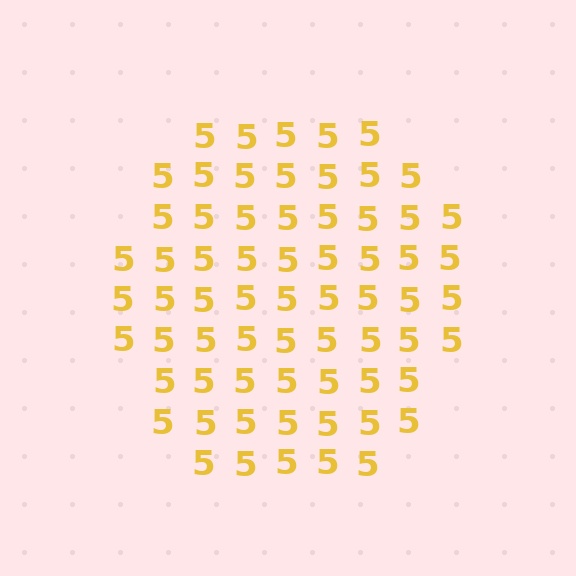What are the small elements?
The small elements are digit 5's.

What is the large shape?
The large shape is a hexagon.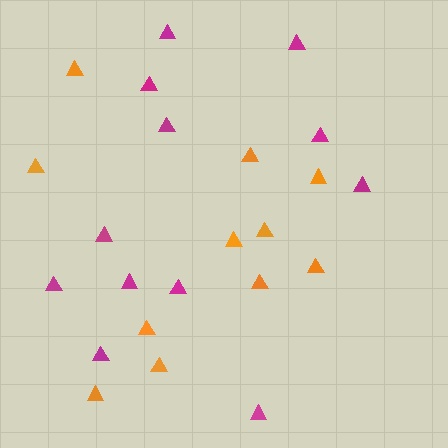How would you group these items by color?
There are 2 groups: one group of orange triangles (11) and one group of magenta triangles (12).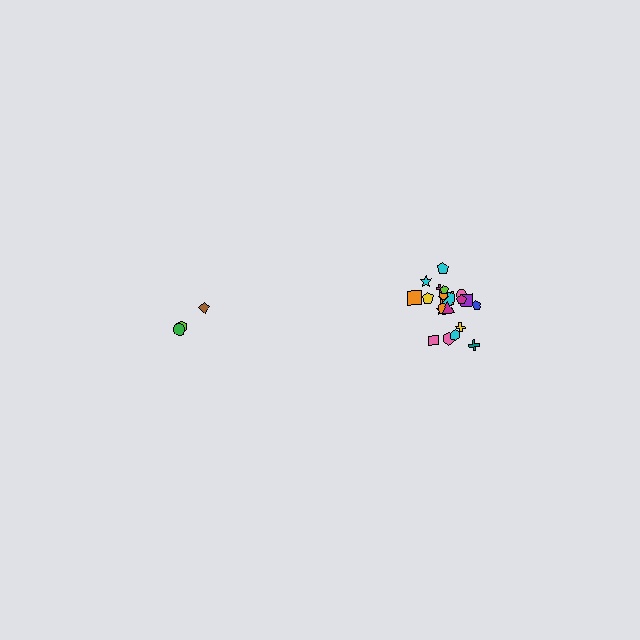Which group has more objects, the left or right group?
The right group.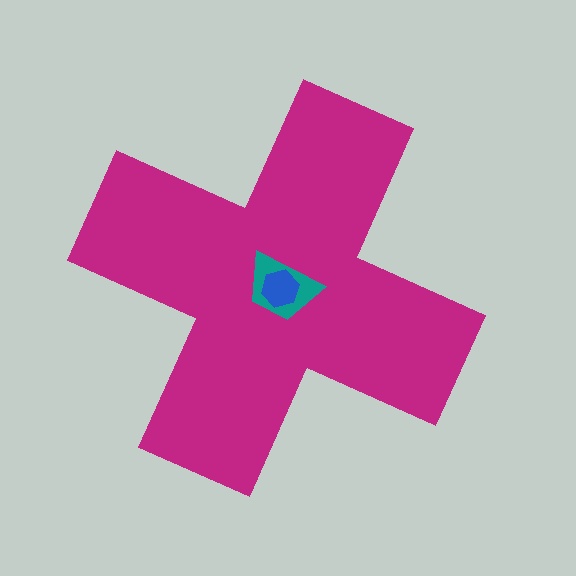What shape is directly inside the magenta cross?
The teal trapezoid.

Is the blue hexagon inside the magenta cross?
Yes.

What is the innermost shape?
The blue hexagon.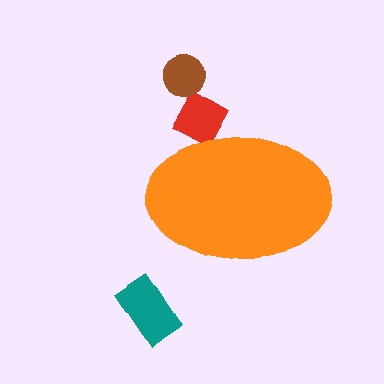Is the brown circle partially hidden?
No, the brown circle is fully visible.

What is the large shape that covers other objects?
An orange ellipse.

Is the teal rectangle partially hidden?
No, the teal rectangle is fully visible.